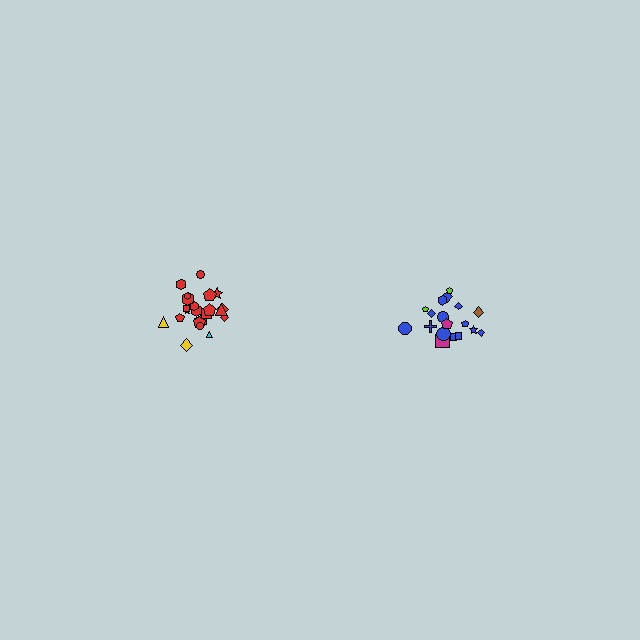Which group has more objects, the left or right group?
The left group.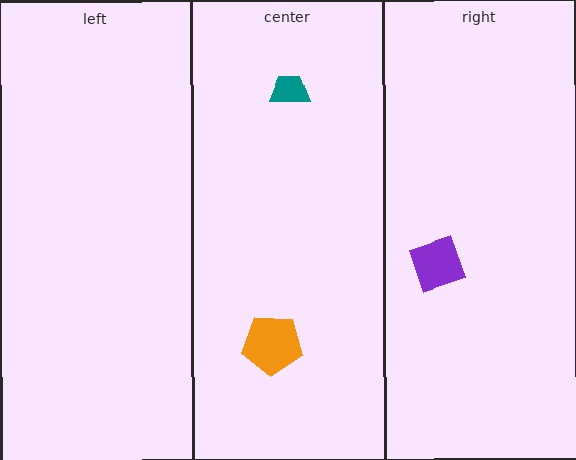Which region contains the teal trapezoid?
The center region.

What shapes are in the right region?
The purple diamond.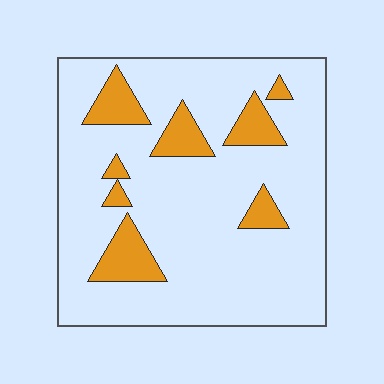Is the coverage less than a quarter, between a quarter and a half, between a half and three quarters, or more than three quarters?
Less than a quarter.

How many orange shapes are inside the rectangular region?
8.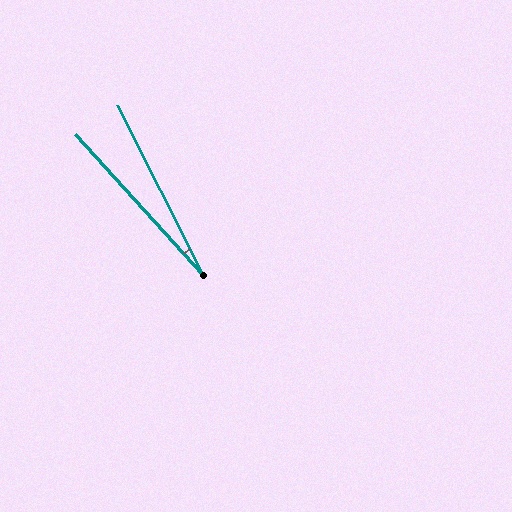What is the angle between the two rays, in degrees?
Approximately 15 degrees.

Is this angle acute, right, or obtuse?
It is acute.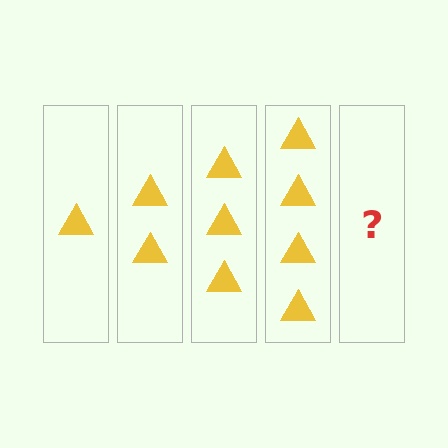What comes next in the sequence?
The next element should be 5 triangles.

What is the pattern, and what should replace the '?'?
The pattern is that each step adds one more triangle. The '?' should be 5 triangles.